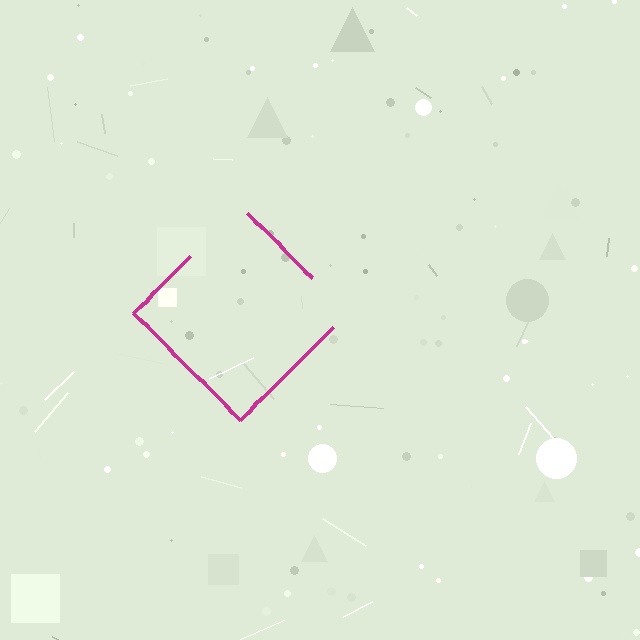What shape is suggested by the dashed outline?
The dashed outline suggests a diamond.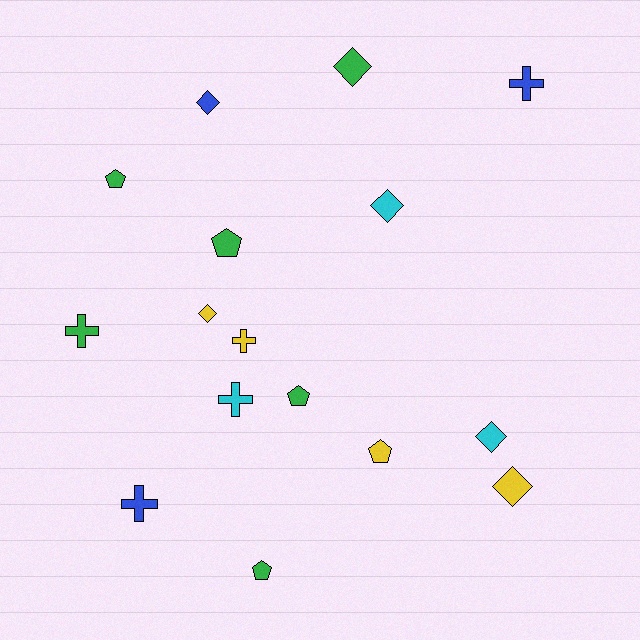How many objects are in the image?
There are 16 objects.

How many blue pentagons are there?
There are no blue pentagons.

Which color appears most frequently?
Green, with 6 objects.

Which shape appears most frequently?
Diamond, with 6 objects.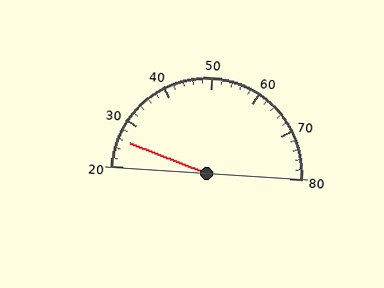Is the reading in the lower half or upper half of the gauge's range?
The reading is in the lower half of the range (20 to 80).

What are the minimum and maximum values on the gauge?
The gauge ranges from 20 to 80.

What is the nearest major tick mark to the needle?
The nearest major tick mark is 30.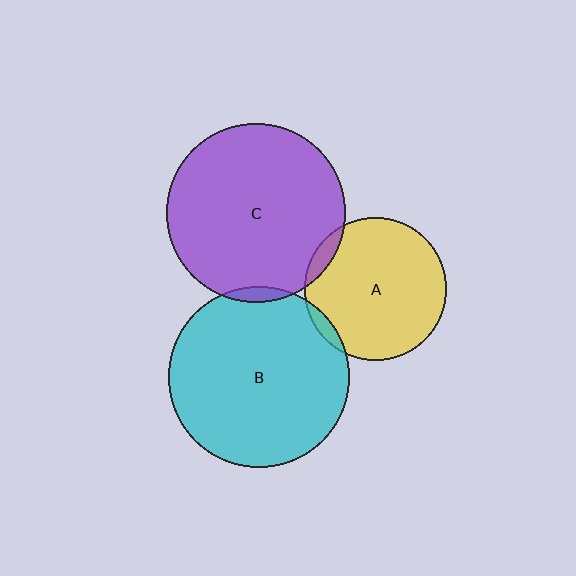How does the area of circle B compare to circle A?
Approximately 1.6 times.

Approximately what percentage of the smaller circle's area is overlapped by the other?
Approximately 5%.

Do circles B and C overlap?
Yes.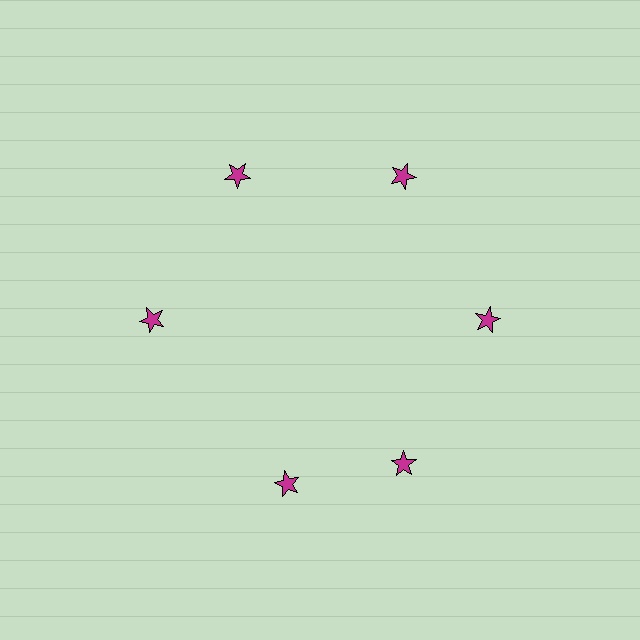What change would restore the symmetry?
The symmetry would be restored by rotating it back into even spacing with its neighbors so that all 6 stars sit at equal angles and equal distance from the center.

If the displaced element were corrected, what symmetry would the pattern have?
It would have 6-fold rotational symmetry — the pattern would map onto itself every 60 degrees.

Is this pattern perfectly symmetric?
No. The 6 magenta stars are arranged in a ring, but one element near the 7 o'clock position is rotated out of alignment along the ring, breaking the 6-fold rotational symmetry.